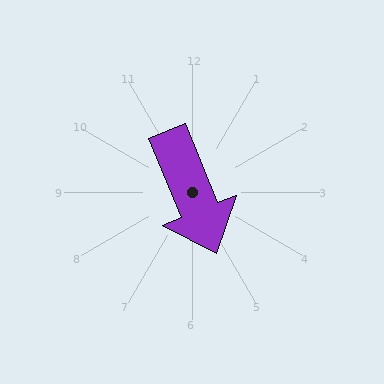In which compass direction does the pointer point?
South.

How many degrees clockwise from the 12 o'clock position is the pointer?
Approximately 158 degrees.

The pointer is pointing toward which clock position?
Roughly 5 o'clock.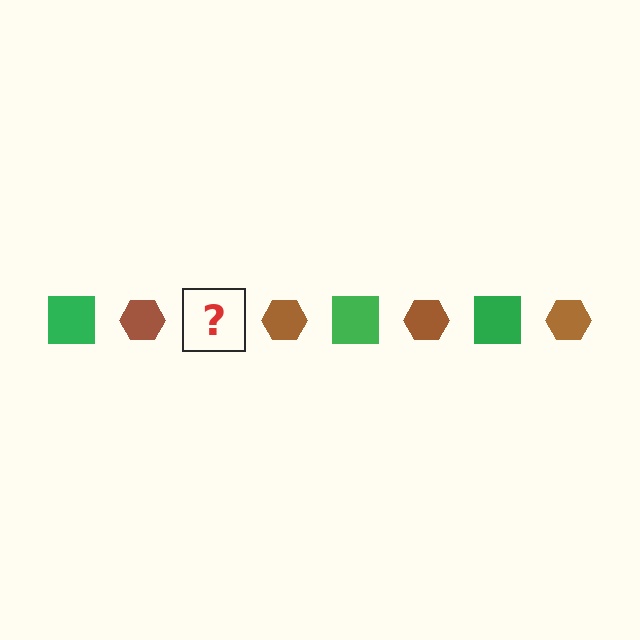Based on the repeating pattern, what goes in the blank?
The blank should be a green square.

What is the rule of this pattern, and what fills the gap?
The rule is that the pattern alternates between green square and brown hexagon. The gap should be filled with a green square.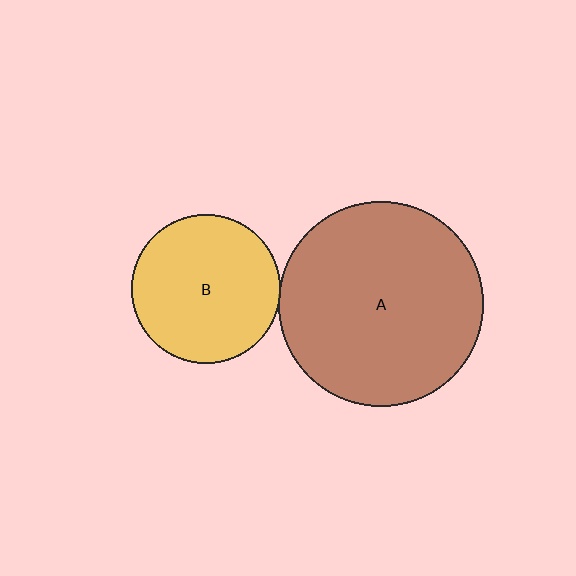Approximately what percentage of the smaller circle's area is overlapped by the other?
Approximately 5%.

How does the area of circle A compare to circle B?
Approximately 1.9 times.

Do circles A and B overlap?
Yes.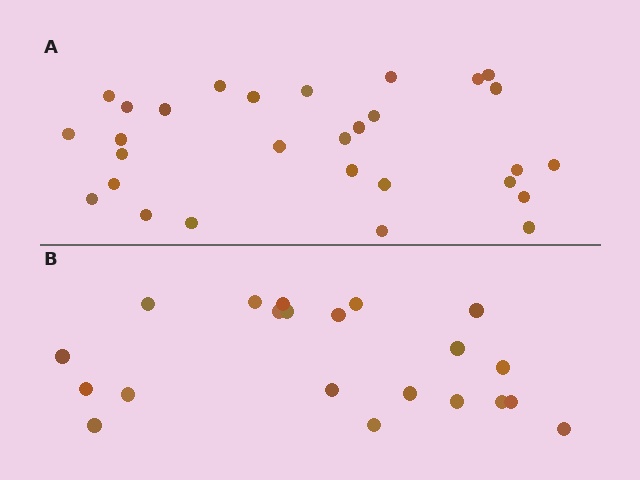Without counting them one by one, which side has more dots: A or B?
Region A (the top region) has more dots.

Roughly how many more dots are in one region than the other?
Region A has roughly 8 or so more dots than region B.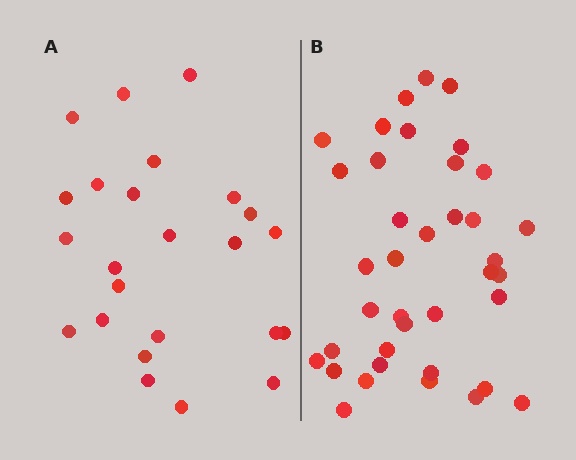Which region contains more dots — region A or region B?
Region B (the right region) has more dots.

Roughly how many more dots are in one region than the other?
Region B has approximately 15 more dots than region A.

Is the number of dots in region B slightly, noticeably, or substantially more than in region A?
Region B has substantially more. The ratio is roughly 1.6 to 1.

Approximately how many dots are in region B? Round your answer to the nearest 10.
About 40 dots. (The exact count is 38, which rounds to 40.)